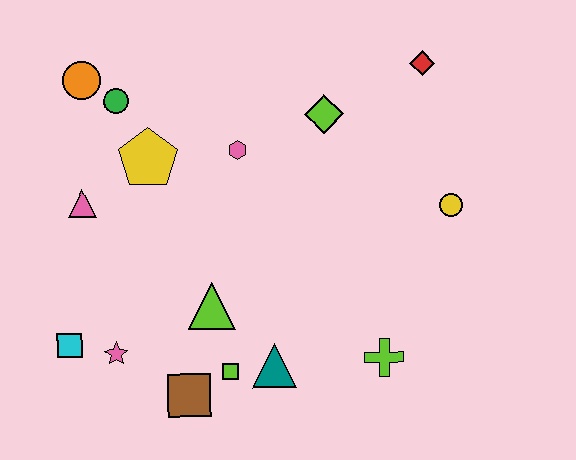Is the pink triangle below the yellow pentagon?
Yes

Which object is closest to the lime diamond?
The pink hexagon is closest to the lime diamond.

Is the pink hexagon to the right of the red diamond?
No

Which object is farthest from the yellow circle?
The cyan square is farthest from the yellow circle.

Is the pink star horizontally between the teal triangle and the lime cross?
No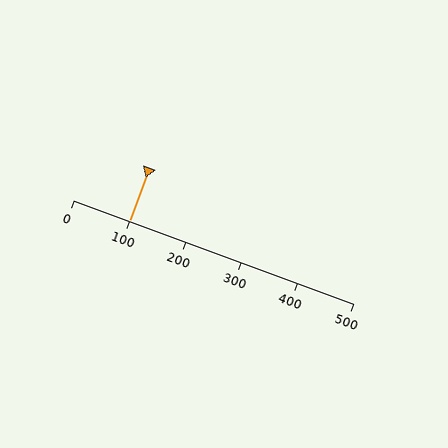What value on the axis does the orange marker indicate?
The marker indicates approximately 100.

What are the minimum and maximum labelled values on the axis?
The axis runs from 0 to 500.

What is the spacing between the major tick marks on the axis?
The major ticks are spaced 100 apart.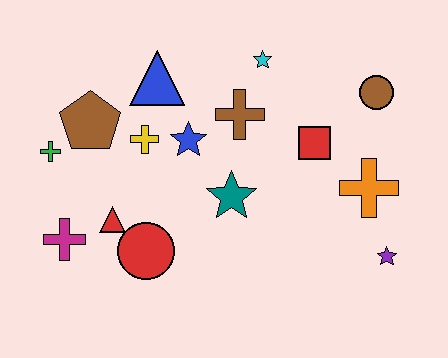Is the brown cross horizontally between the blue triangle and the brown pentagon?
No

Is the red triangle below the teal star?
Yes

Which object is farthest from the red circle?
The brown circle is farthest from the red circle.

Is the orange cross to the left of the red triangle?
No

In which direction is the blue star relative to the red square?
The blue star is to the left of the red square.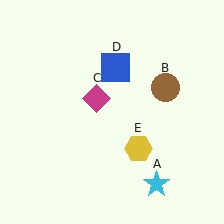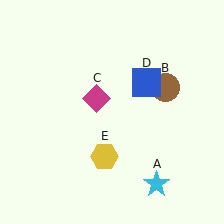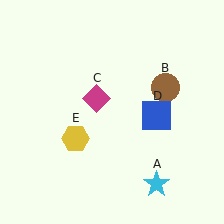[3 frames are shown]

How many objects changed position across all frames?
2 objects changed position: blue square (object D), yellow hexagon (object E).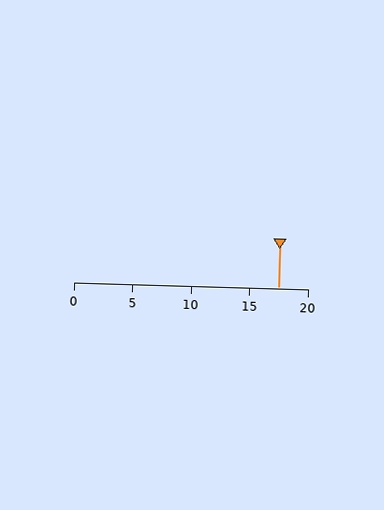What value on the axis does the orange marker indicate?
The marker indicates approximately 17.5.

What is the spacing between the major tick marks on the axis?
The major ticks are spaced 5 apart.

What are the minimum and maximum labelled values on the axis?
The axis runs from 0 to 20.